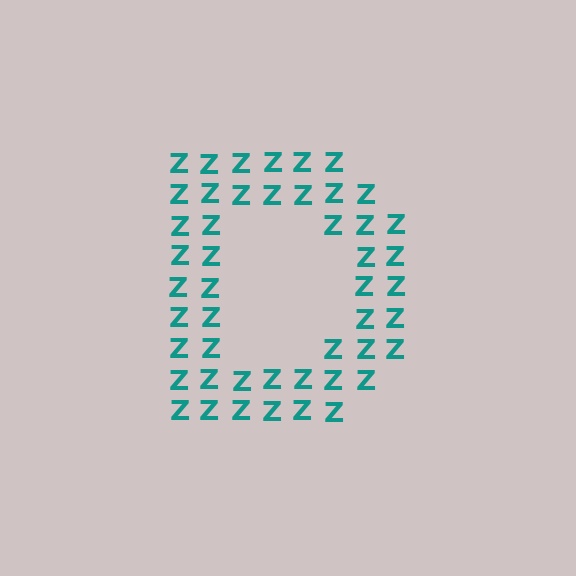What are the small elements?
The small elements are letter Z's.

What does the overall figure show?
The overall figure shows the letter D.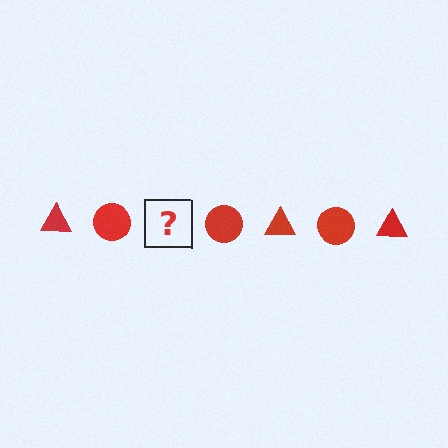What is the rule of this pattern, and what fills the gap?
The rule is that the pattern cycles through triangle, circle shapes in red. The gap should be filled with a red triangle.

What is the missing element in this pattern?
The missing element is a red triangle.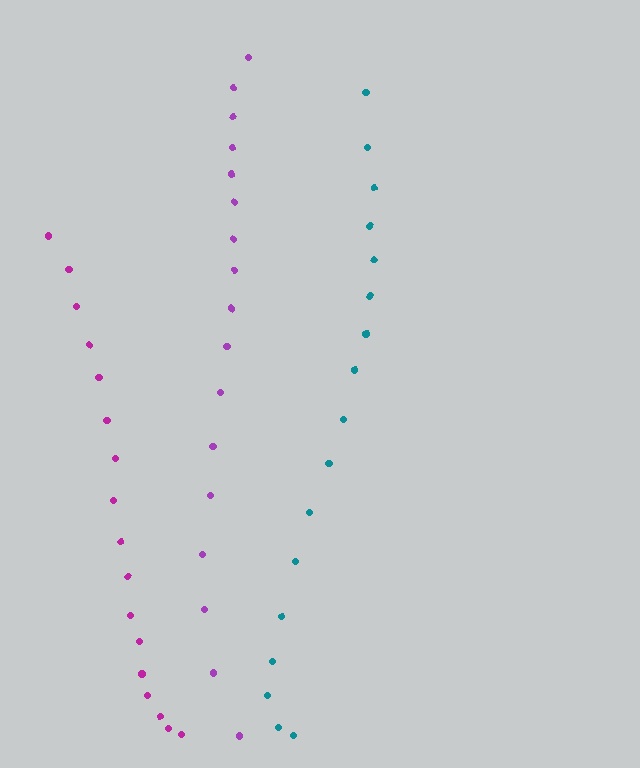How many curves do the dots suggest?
There are 3 distinct paths.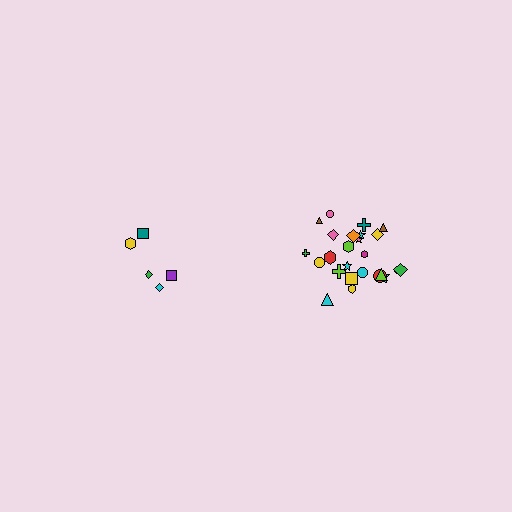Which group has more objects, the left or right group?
The right group.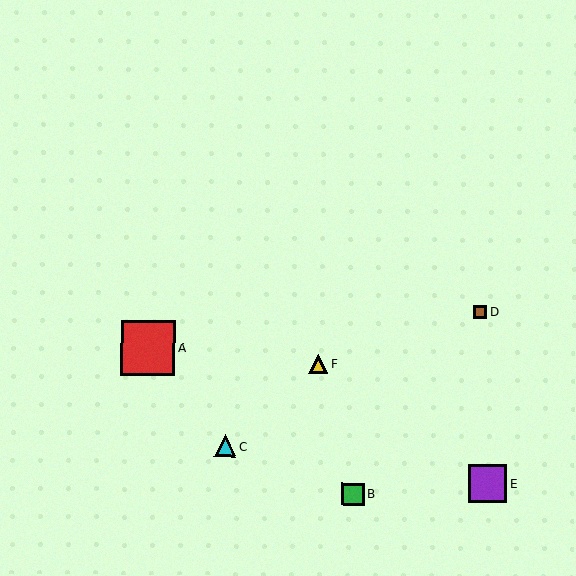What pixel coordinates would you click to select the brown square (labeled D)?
Click at (480, 311) to select the brown square D.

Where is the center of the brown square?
The center of the brown square is at (480, 311).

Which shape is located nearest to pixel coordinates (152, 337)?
The red square (labeled A) at (148, 348) is nearest to that location.